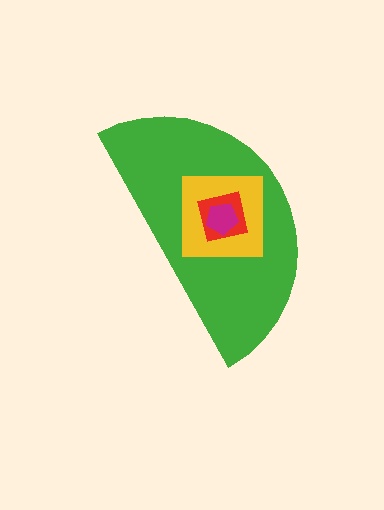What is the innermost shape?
The magenta pentagon.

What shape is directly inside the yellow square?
The red square.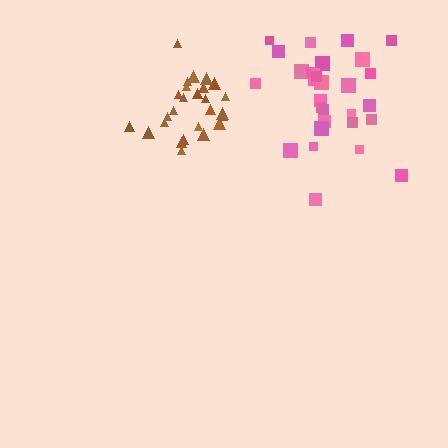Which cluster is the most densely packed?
Brown.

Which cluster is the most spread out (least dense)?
Pink.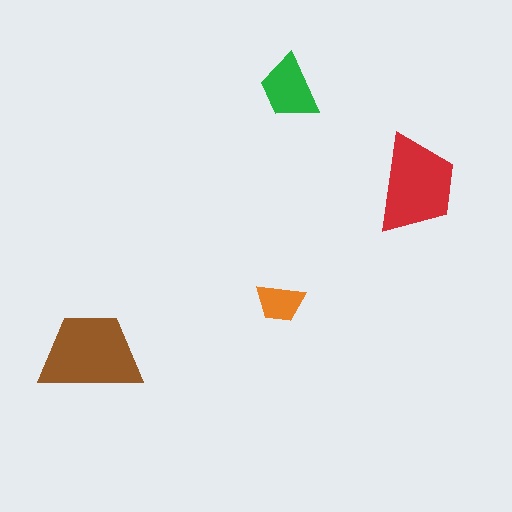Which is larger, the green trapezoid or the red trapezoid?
The red one.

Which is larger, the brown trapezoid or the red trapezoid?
The brown one.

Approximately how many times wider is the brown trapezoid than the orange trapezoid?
About 2 times wider.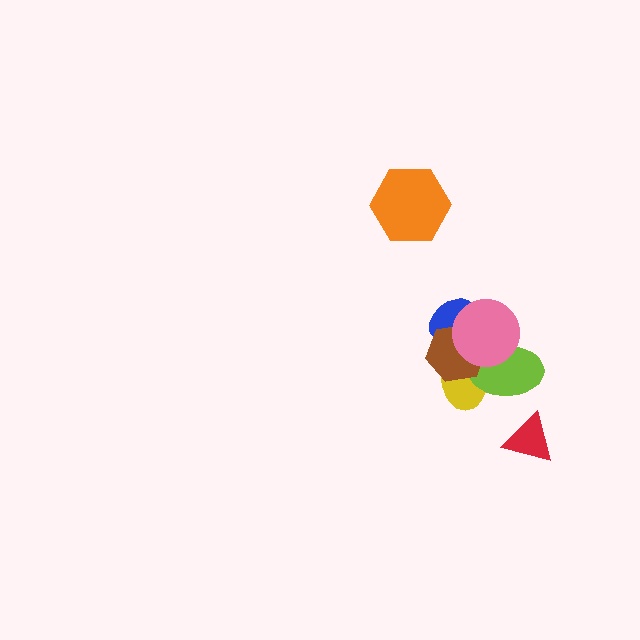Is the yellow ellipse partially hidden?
Yes, it is partially covered by another shape.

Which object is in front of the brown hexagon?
The pink circle is in front of the brown hexagon.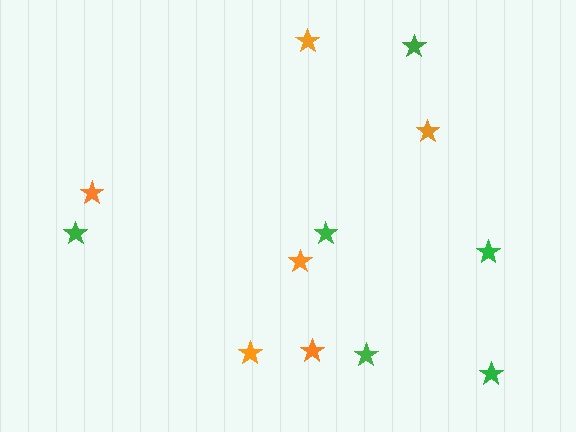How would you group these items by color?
There are 2 groups: one group of orange stars (6) and one group of green stars (6).